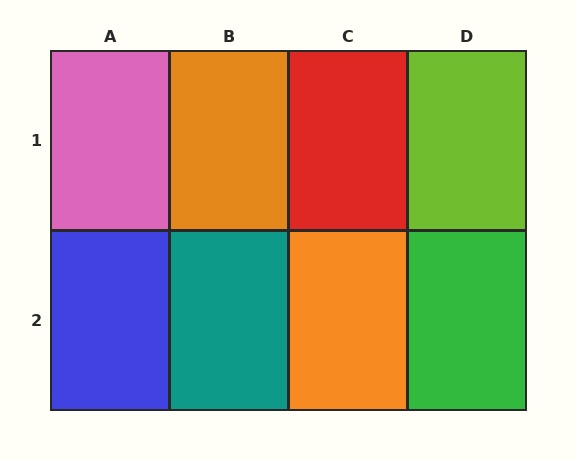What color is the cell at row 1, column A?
Pink.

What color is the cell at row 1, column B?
Orange.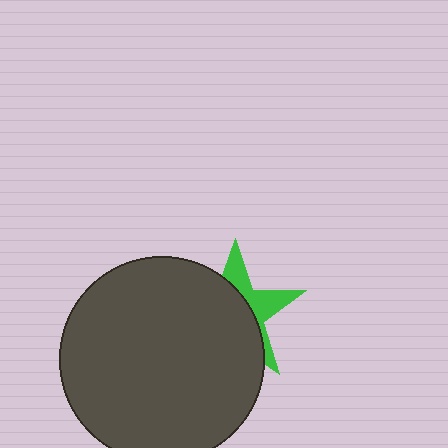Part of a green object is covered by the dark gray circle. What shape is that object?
It is a star.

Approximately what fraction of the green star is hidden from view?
Roughly 65% of the green star is hidden behind the dark gray circle.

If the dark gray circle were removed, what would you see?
You would see the complete green star.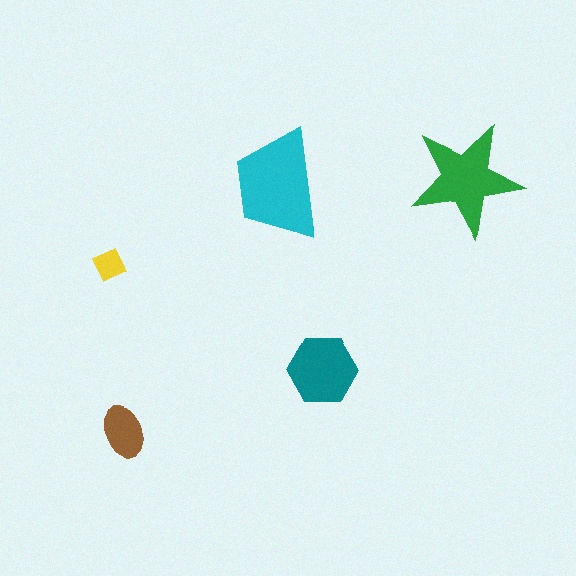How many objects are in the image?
There are 5 objects in the image.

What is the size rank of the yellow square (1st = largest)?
5th.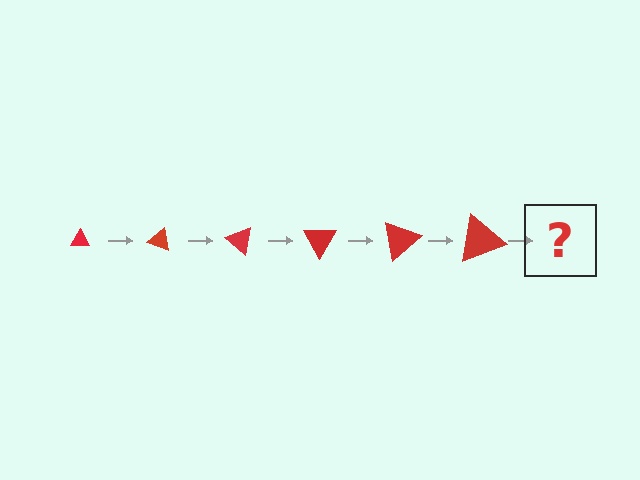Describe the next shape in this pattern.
It should be a triangle, larger than the previous one and rotated 120 degrees from the start.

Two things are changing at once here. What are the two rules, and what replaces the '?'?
The two rules are that the triangle grows larger each step and it rotates 20 degrees each step. The '?' should be a triangle, larger than the previous one and rotated 120 degrees from the start.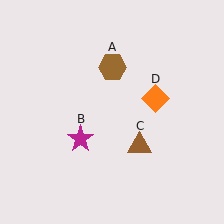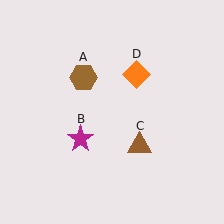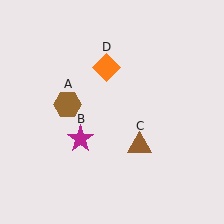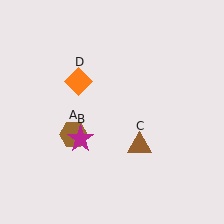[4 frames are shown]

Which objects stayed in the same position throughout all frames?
Magenta star (object B) and brown triangle (object C) remained stationary.